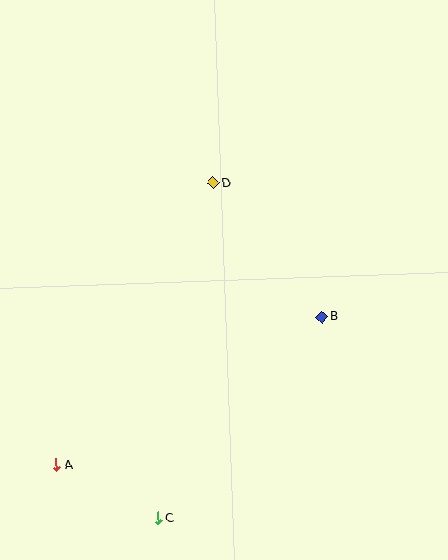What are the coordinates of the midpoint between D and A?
The midpoint between D and A is at (135, 324).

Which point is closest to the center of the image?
Point D at (213, 183) is closest to the center.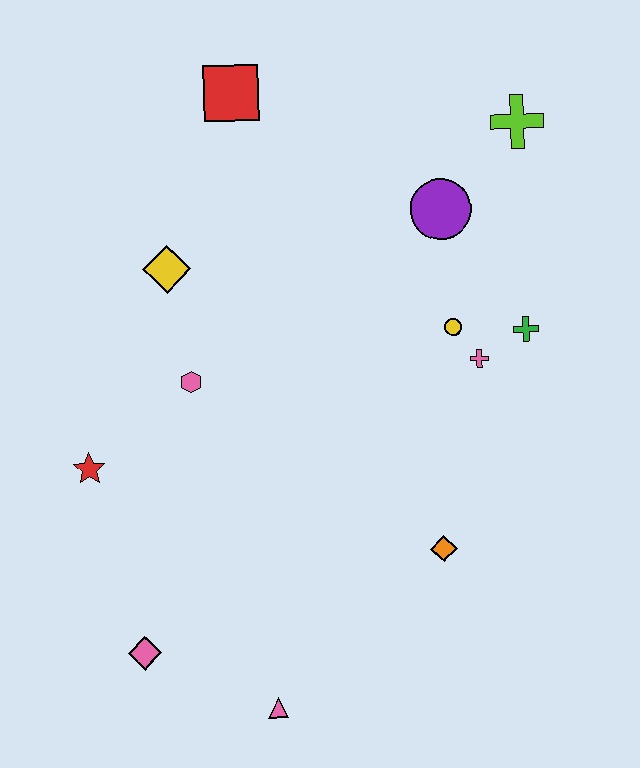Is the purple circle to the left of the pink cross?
Yes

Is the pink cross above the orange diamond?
Yes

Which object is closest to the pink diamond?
The pink triangle is closest to the pink diamond.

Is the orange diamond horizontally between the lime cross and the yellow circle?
No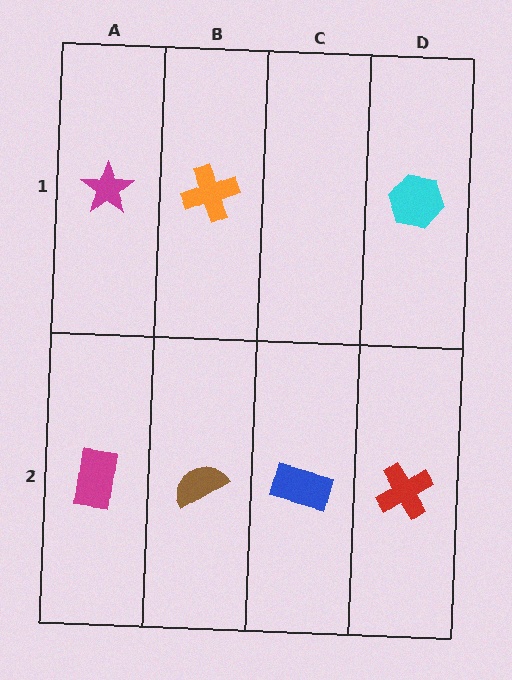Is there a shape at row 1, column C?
No, that cell is empty.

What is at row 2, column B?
A brown semicircle.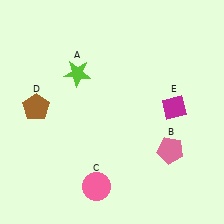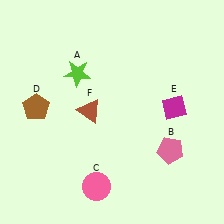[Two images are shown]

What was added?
A brown triangle (F) was added in Image 2.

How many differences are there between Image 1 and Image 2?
There is 1 difference between the two images.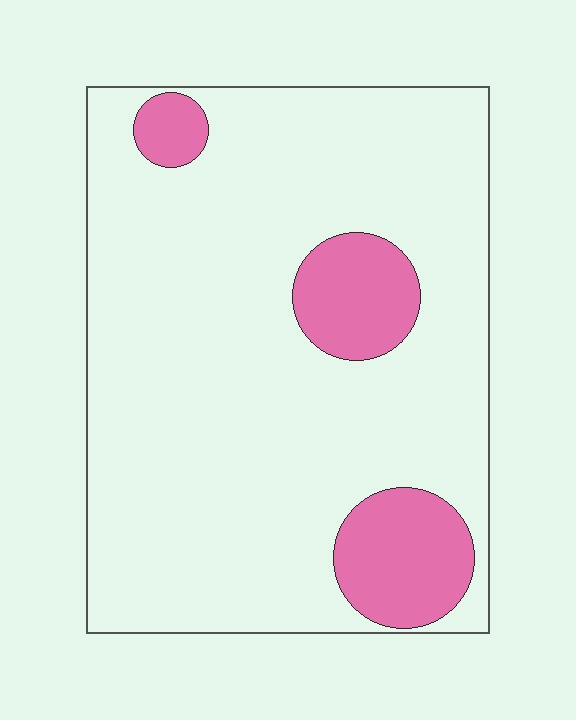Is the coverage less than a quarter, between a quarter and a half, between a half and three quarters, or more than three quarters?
Less than a quarter.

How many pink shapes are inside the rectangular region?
3.